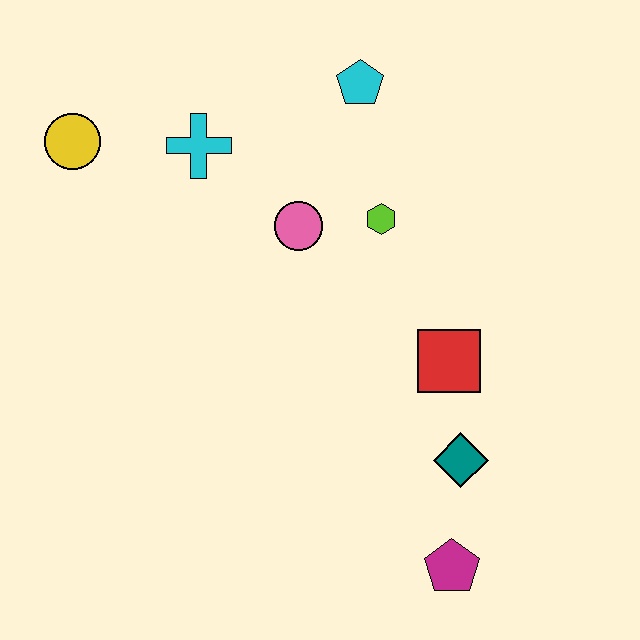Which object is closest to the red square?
The teal diamond is closest to the red square.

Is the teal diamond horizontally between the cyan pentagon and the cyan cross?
No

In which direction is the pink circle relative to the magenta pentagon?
The pink circle is above the magenta pentagon.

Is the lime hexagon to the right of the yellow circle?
Yes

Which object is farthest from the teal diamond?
The yellow circle is farthest from the teal diamond.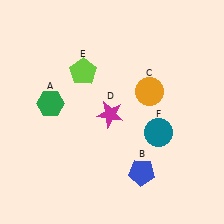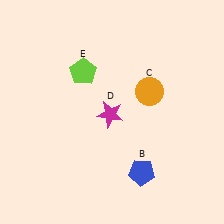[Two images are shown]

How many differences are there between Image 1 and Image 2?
There are 2 differences between the two images.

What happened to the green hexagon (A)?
The green hexagon (A) was removed in Image 2. It was in the top-left area of Image 1.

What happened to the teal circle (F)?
The teal circle (F) was removed in Image 2. It was in the bottom-right area of Image 1.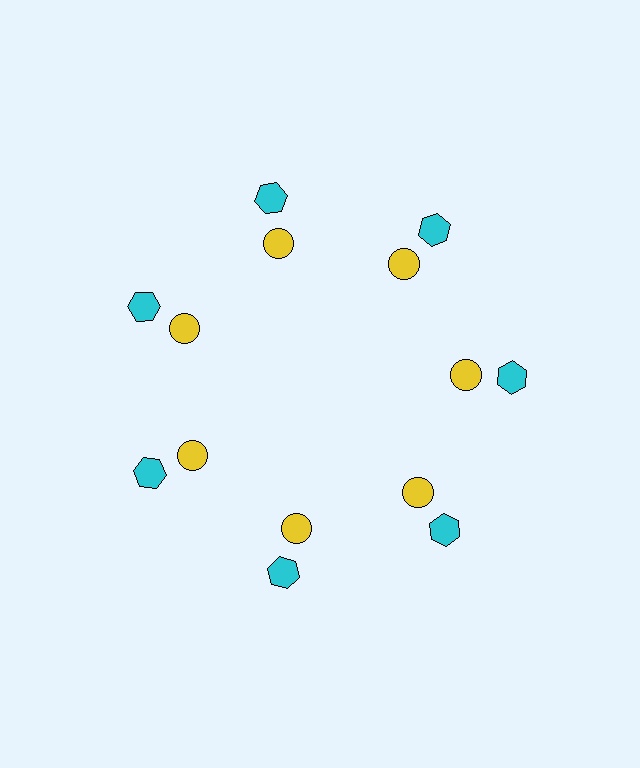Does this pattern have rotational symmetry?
Yes, this pattern has 7-fold rotational symmetry. It looks the same after rotating 51 degrees around the center.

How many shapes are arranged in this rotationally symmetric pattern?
There are 14 shapes, arranged in 7 groups of 2.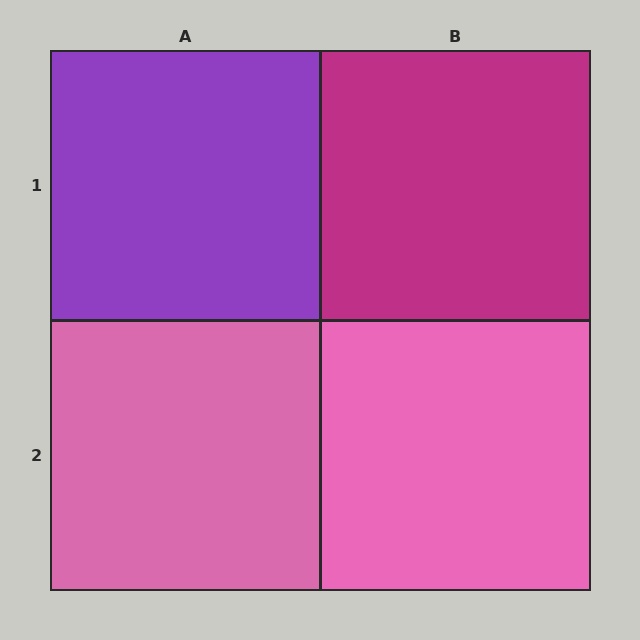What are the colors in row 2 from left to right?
Pink, pink.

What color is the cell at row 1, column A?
Purple.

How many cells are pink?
2 cells are pink.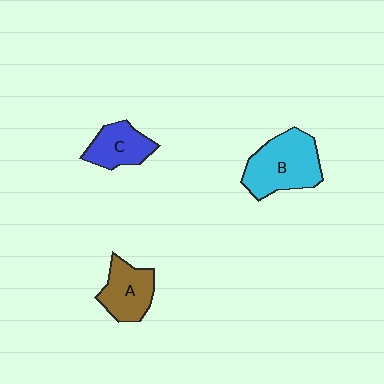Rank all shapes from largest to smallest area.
From largest to smallest: B (cyan), A (brown), C (blue).